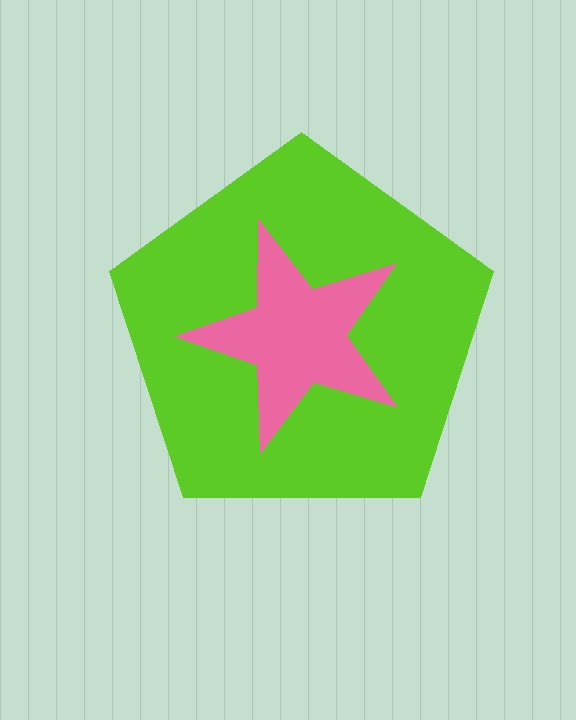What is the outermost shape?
The lime pentagon.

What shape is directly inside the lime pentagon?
The pink star.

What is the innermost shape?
The pink star.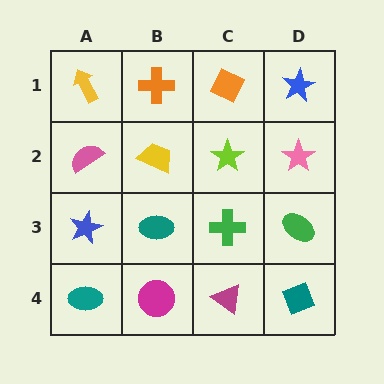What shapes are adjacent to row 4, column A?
A blue star (row 3, column A), a magenta circle (row 4, column B).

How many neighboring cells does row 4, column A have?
2.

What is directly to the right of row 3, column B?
A green cross.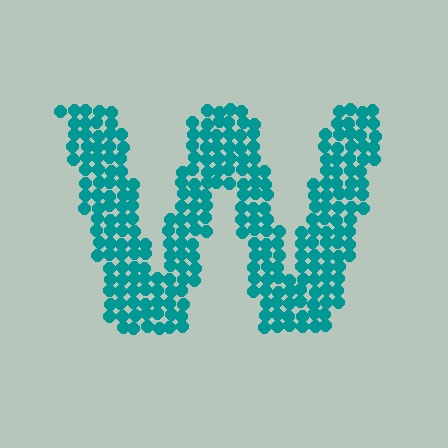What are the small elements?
The small elements are circles.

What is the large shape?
The large shape is the letter W.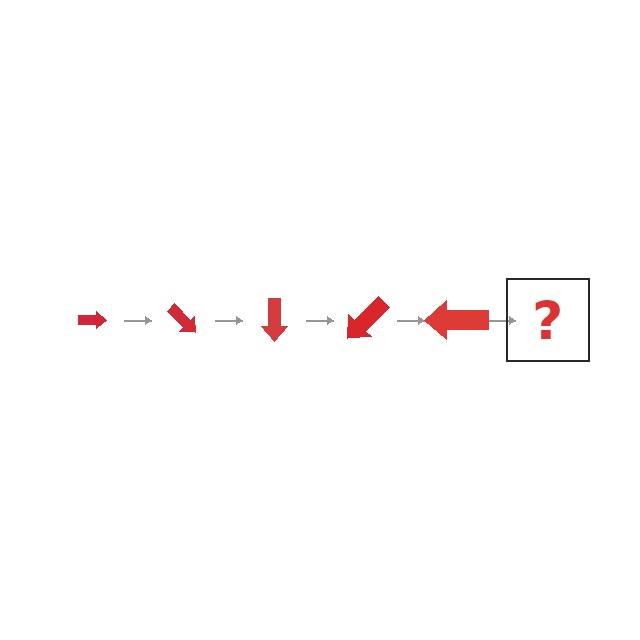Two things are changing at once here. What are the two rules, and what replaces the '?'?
The two rules are that the arrow grows larger each step and it rotates 45 degrees each step. The '?' should be an arrow, larger than the previous one and rotated 225 degrees from the start.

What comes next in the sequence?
The next element should be an arrow, larger than the previous one and rotated 225 degrees from the start.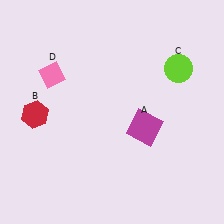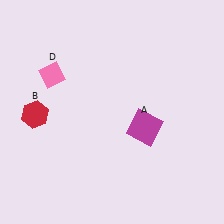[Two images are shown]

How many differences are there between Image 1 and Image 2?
There is 1 difference between the two images.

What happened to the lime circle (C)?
The lime circle (C) was removed in Image 2. It was in the top-right area of Image 1.